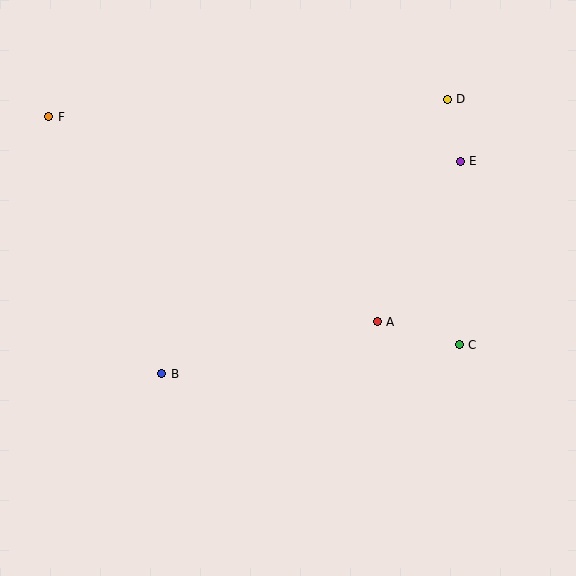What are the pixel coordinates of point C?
Point C is at (459, 345).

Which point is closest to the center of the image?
Point A at (377, 322) is closest to the center.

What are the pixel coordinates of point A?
Point A is at (377, 322).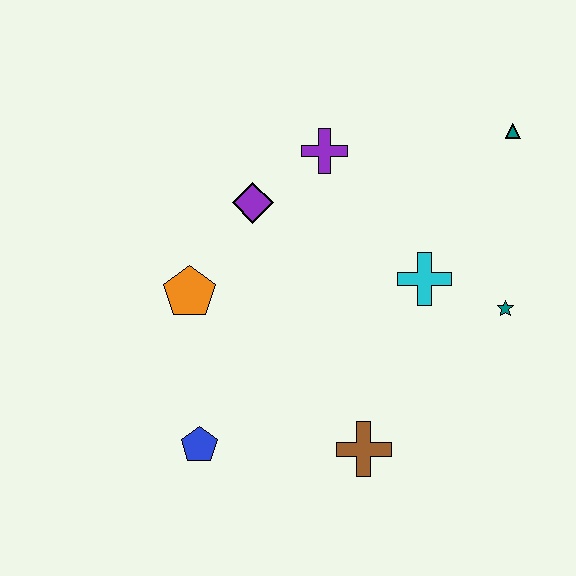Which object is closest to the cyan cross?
The teal star is closest to the cyan cross.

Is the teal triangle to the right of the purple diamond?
Yes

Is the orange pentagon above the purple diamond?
No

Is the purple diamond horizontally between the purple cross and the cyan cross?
No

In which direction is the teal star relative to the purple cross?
The teal star is to the right of the purple cross.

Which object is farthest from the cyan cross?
The blue pentagon is farthest from the cyan cross.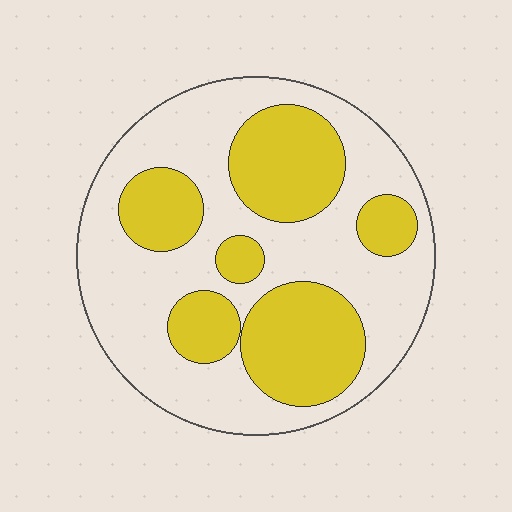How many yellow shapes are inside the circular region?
6.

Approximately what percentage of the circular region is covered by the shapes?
Approximately 40%.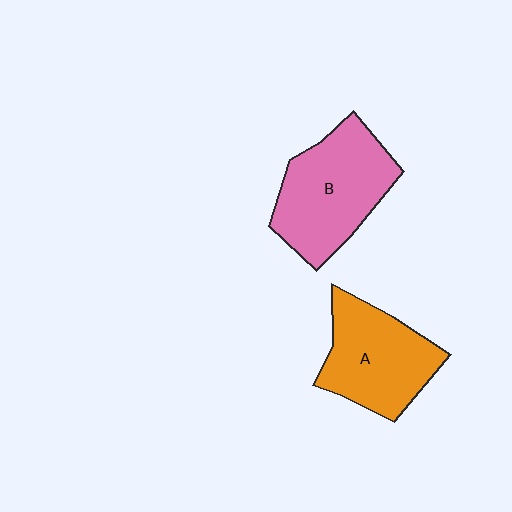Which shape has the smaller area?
Shape A (orange).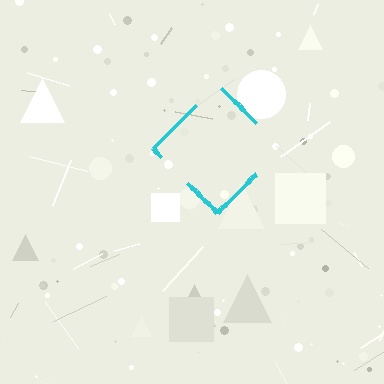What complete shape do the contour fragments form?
The contour fragments form a diamond.